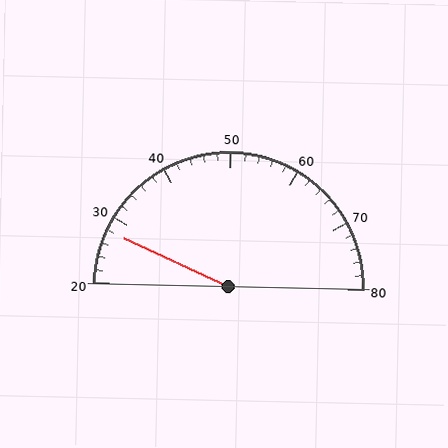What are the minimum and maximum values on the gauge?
The gauge ranges from 20 to 80.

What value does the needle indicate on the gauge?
The needle indicates approximately 28.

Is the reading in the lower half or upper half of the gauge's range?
The reading is in the lower half of the range (20 to 80).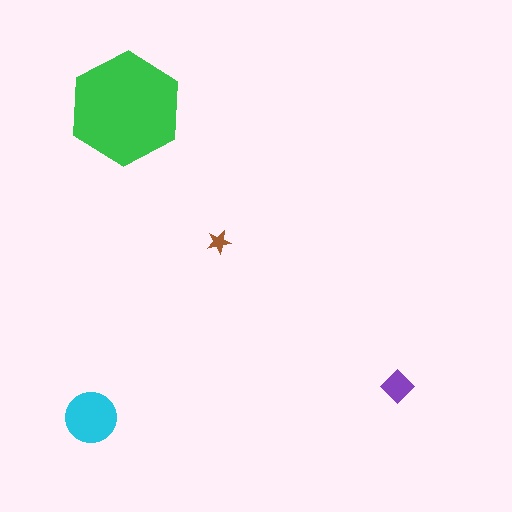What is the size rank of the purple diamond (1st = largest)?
3rd.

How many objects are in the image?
There are 4 objects in the image.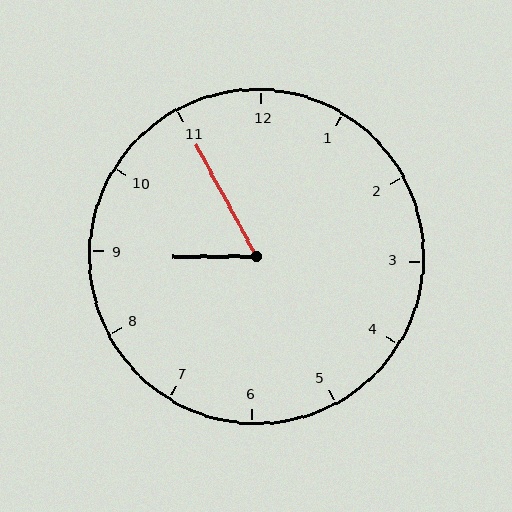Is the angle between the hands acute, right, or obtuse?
It is acute.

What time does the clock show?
8:55.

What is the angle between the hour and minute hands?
Approximately 62 degrees.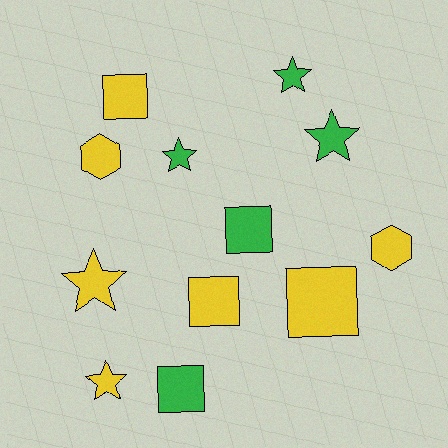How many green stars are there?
There are 3 green stars.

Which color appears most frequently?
Yellow, with 7 objects.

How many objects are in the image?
There are 12 objects.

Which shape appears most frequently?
Star, with 5 objects.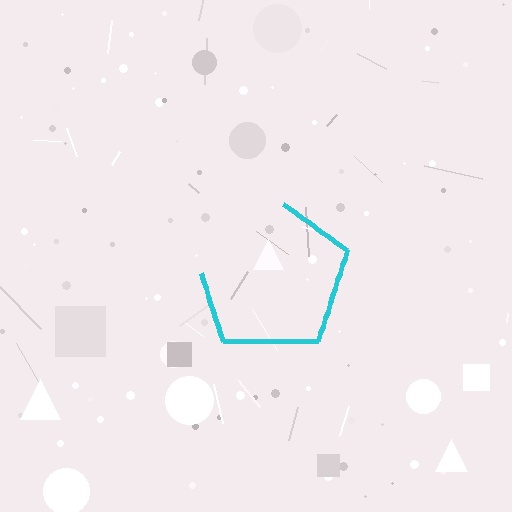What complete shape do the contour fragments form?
The contour fragments form a pentagon.